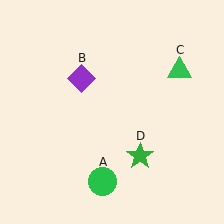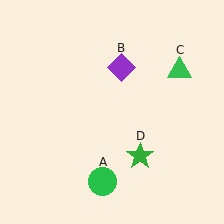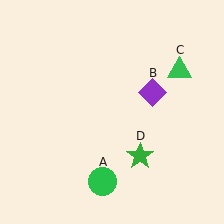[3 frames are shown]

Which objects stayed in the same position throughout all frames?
Green circle (object A) and green triangle (object C) and green star (object D) remained stationary.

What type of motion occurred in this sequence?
The purple diamond (object B) rotated clockwise around the center of the scene.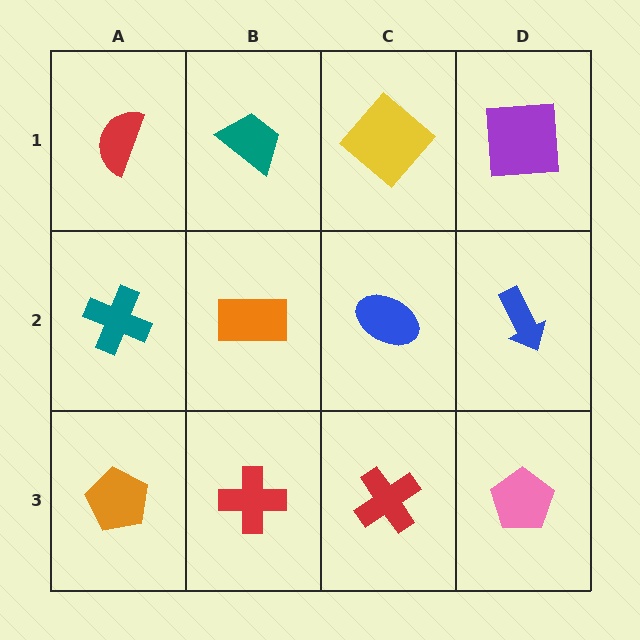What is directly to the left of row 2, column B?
A teal cross.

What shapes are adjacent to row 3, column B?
An orange rectangle (row 2, column B), an orange pentagon (row 3, column A), a red cross (row 3, column C).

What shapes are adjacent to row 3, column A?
A teal cross (row 2, column A), a red cross (row 3, column B).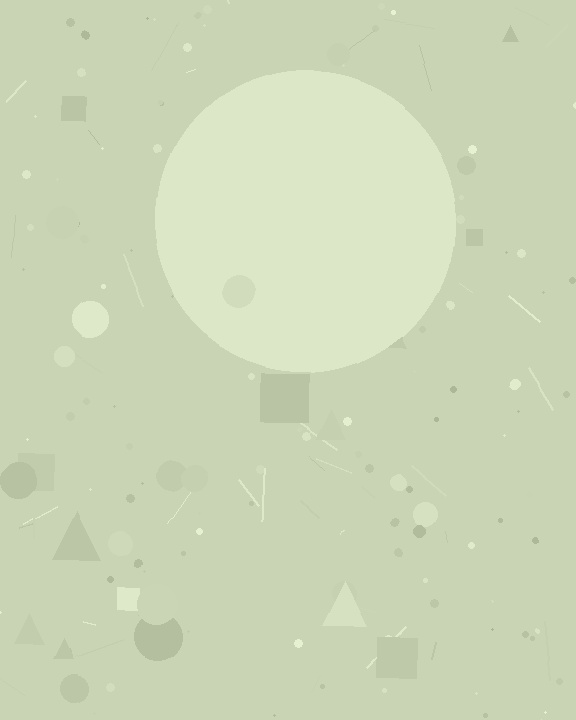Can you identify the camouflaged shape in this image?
The camouflaged shape is a circle.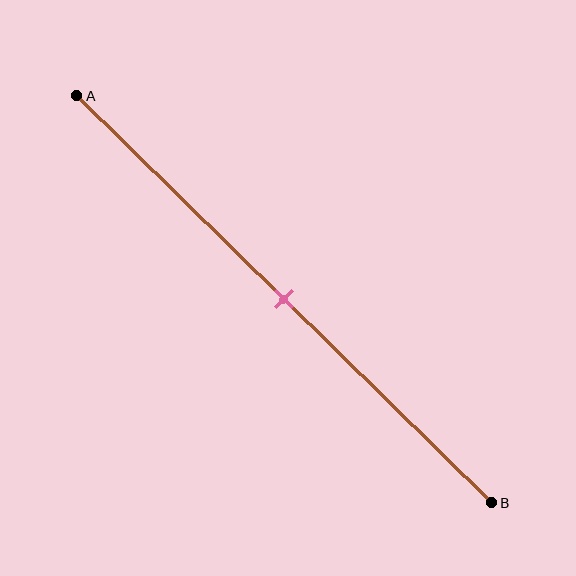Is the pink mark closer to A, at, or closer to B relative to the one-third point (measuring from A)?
The pink mark is closer to point B than the one-third point of segment AB.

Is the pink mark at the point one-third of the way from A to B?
No, the mark is at about 50% from A, not at the 33% one-third point.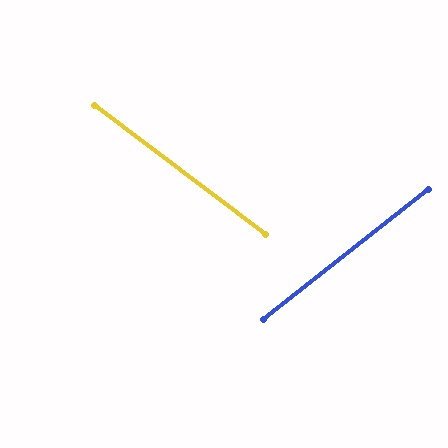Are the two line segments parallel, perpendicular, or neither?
Neither parallel nor perpendicular — they differ by about 75°.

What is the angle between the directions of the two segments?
Approximately 75 degrees.